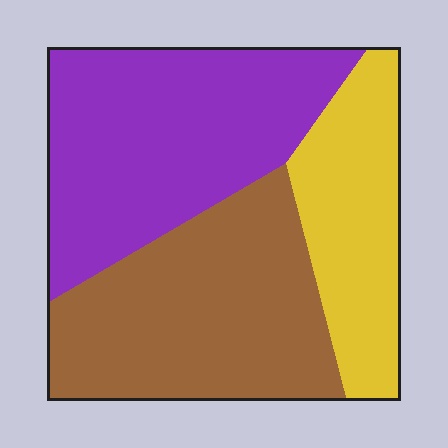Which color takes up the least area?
Yellow, at roughly 25%.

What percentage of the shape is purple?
Purple covers roughly 40% of the shape.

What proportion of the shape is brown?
Brown takes up between a quarter and a half of the shape.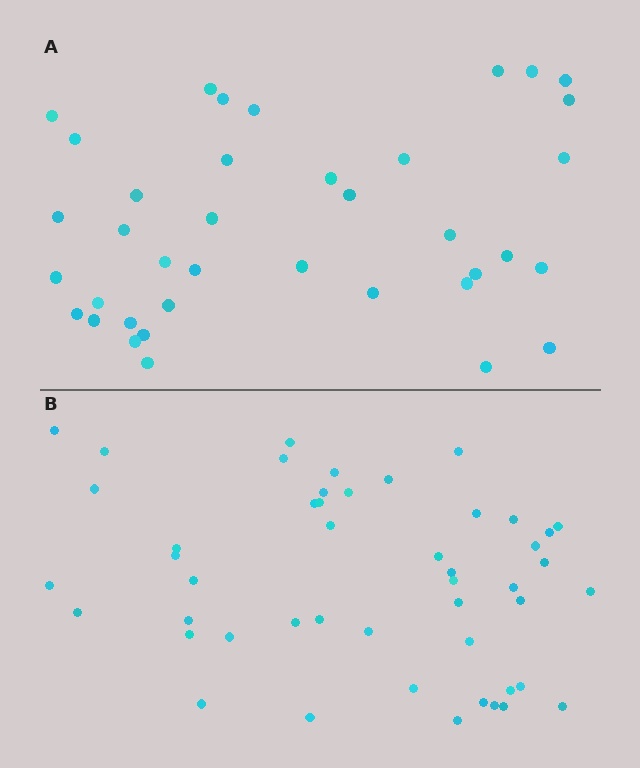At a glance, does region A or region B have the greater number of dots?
Region B (the bottom region) has more dots.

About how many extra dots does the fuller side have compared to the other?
Region B has roughly 10 or so more dots than region A.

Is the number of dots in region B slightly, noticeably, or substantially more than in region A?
Region B has noticeably more, but not dramatically so. The ratio is roughly 1.3 to 1.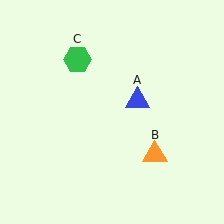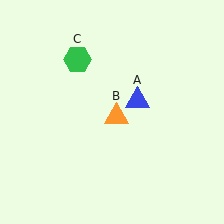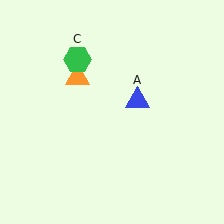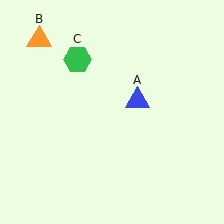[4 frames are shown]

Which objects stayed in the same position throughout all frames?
Blue triangle (object A) and green hexagon (object C) remained stationary.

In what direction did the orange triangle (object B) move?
The orange triangle (object B) moved up and to the left.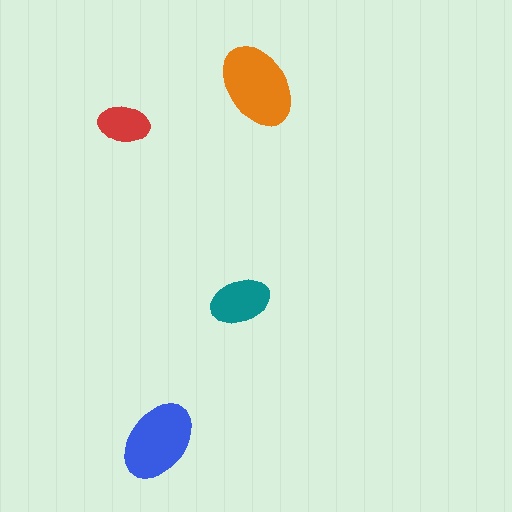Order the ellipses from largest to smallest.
the orange one, the blue one, the teal one, the red one.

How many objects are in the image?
There are 4 objects in the image.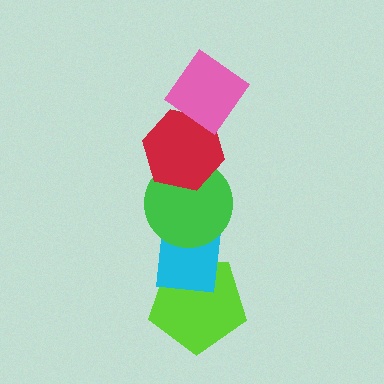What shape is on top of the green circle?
The red hexagon is on top of the green circle.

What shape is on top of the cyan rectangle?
The green circle is on top of the cyan rectangle.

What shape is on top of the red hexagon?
The pink diamond is on top of the red hexagon.